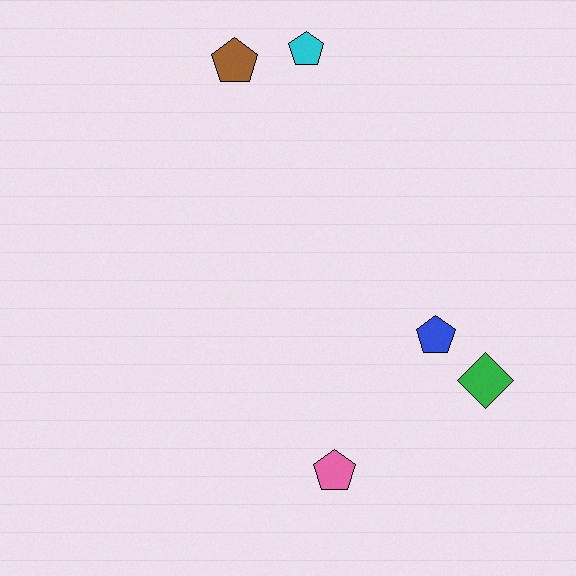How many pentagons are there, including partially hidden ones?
There are 4 pentagons.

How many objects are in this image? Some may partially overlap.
There are 5 objects.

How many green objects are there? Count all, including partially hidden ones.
There is 1 green object.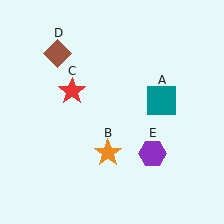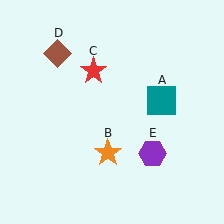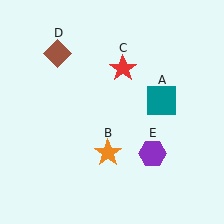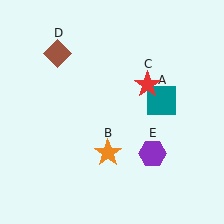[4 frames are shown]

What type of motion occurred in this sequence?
The red star (object C) rotated clockwise around the center of the scene.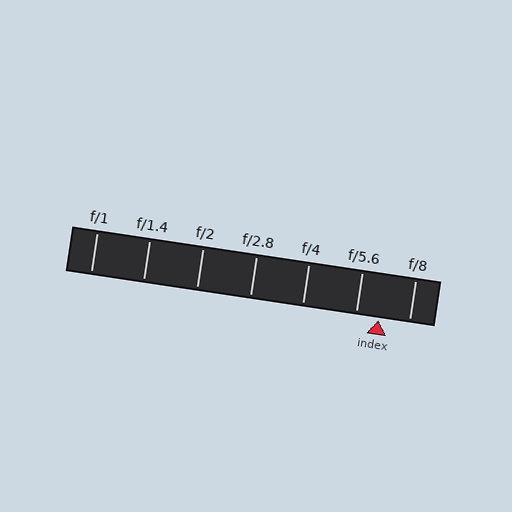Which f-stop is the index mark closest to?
The index mark is closest to f/5.6.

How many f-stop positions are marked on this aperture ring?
There are 7 f-stop positions marked.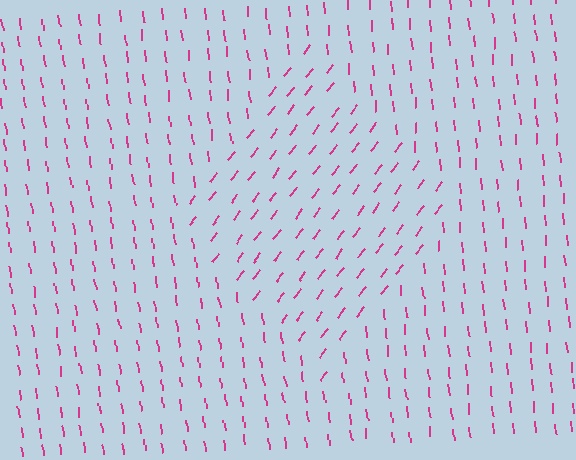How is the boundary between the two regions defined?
The boundary is defined purely by a change in line orientation (approximately 45 degrees difference). All lines are the same color and thickness.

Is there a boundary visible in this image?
Yes, there is a texture boundary formed by a change in line orientation.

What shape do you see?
I see a diamond.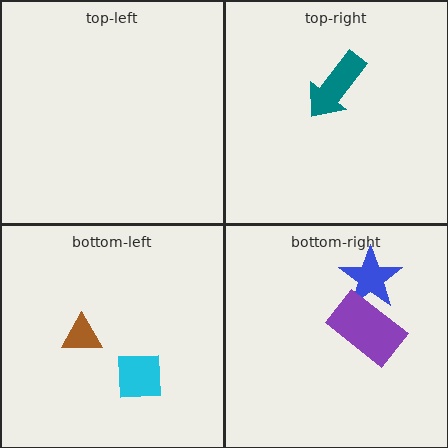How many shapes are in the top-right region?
1.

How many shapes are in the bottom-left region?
2.